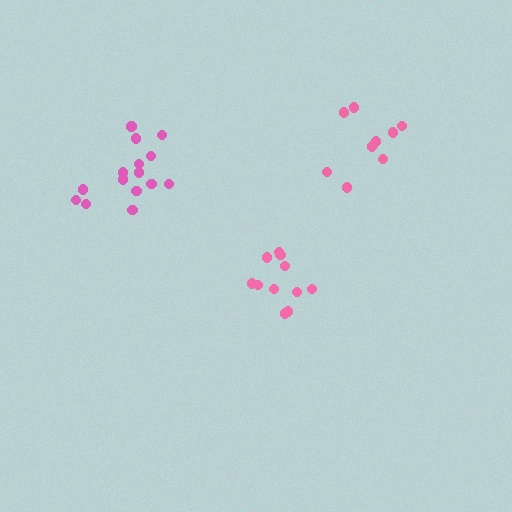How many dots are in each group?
Group 1: 15 dots, Group 2: 11 dots, Group 3: 9 dots (35 total).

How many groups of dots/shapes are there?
There are 3 groups.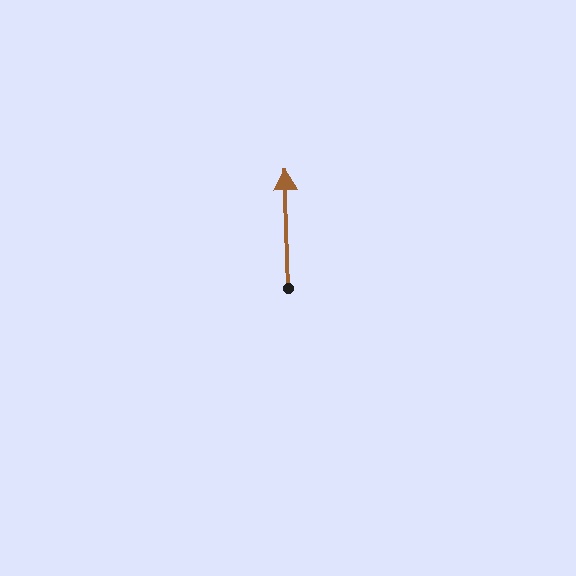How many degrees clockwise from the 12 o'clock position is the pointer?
Approximately 359 degrees.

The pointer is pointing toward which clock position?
Roughly 12 o'clock.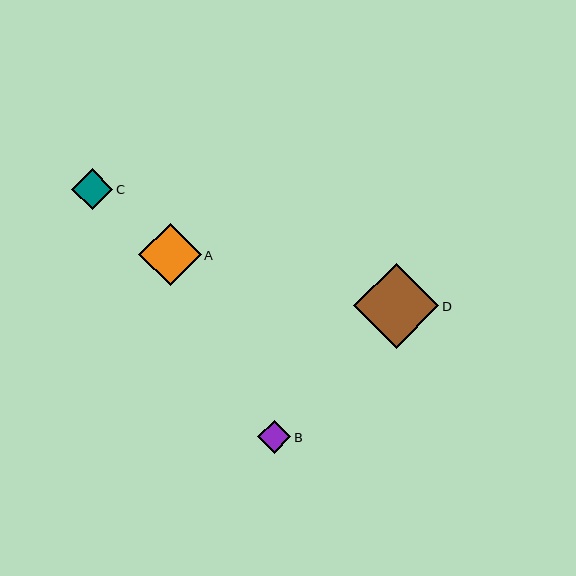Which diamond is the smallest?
Diamond B is the smallest with a size of approximately 33 pixels.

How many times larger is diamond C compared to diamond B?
Diamond C is approximately 1.3 times the size of diamond B.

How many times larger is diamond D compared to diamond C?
Diamond D is approximately 2.1 times the size of diamond C.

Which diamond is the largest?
Diamond D is the largest with a size of approximately 85 pixels.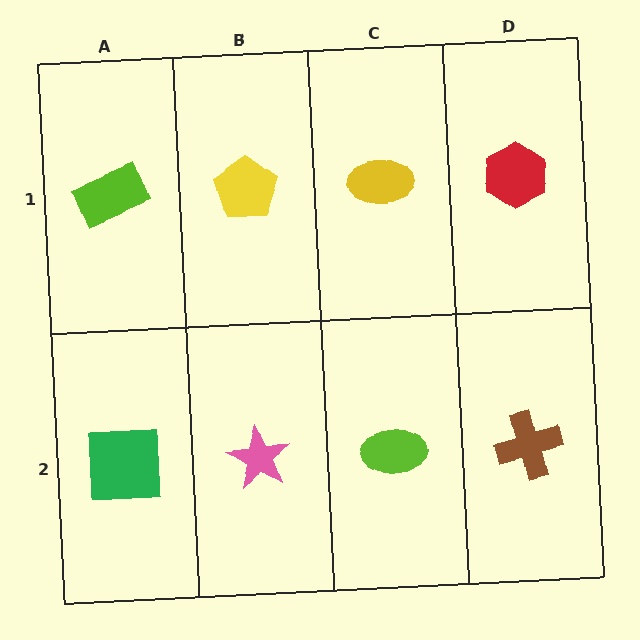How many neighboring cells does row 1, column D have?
2.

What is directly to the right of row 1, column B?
A yellow ellipse.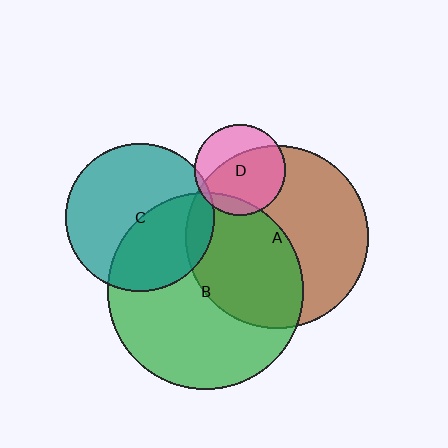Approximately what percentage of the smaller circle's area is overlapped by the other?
Approximately 5%.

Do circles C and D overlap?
Yes.